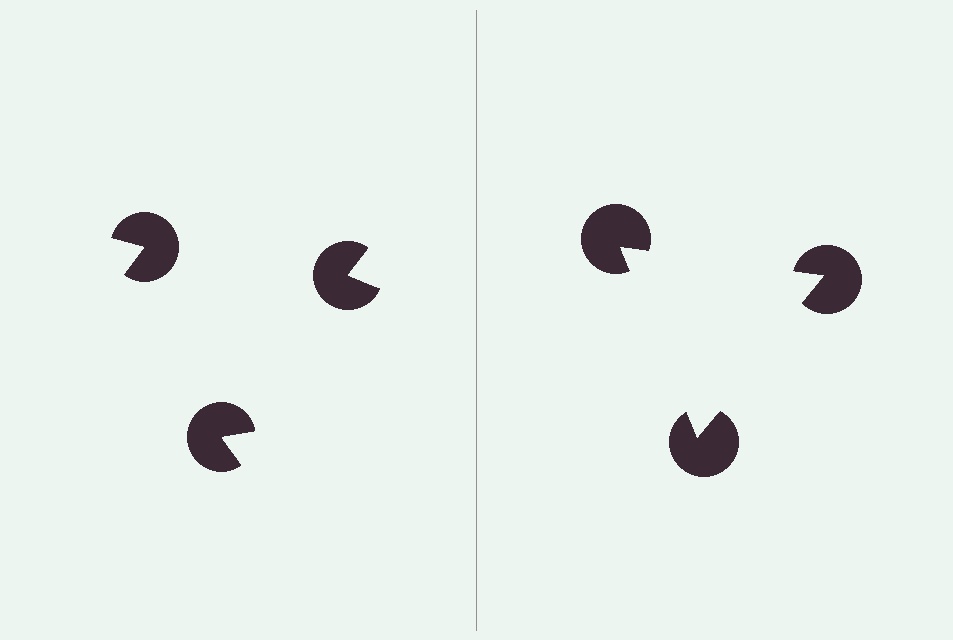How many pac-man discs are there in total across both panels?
6 — 3 on each side.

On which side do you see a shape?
An illusory triangle appears on the right side. On the left side the wedge cuts are rotated, so no coherent shape forms.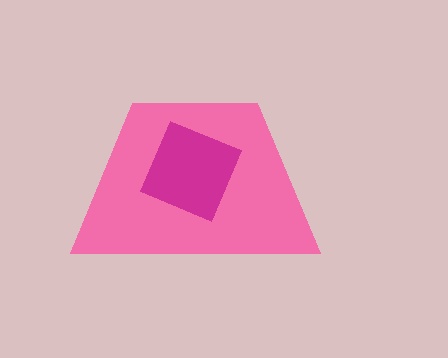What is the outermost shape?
The pink trapezoid.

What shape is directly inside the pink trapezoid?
The magenta diamond.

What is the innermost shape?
The magenta diamond.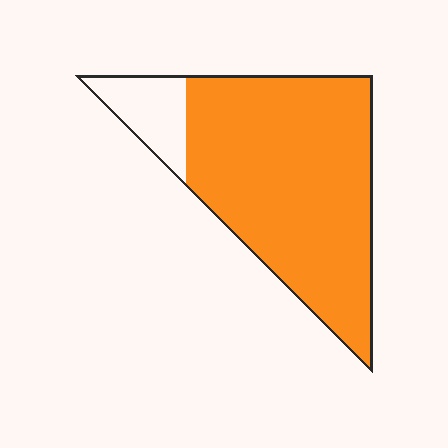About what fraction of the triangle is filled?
About seven eighths (7/8).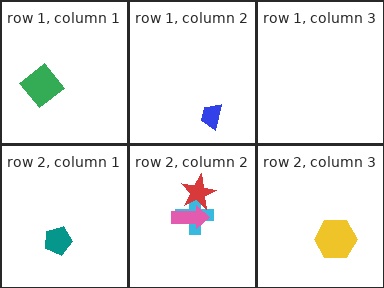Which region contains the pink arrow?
The row 2, column 2 region.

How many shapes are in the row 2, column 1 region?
1.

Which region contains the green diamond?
The row 1, column 1 region.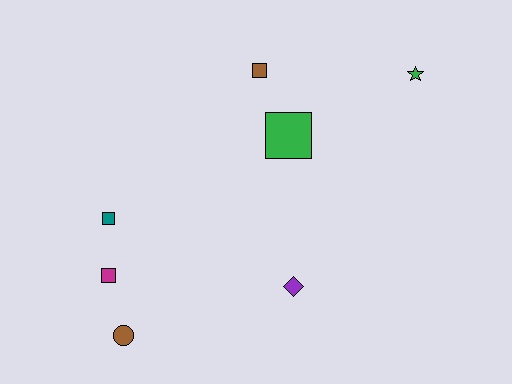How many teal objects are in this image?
There is 1 teal object.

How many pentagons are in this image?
There are no pentagons.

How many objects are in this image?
There are 7 objects.